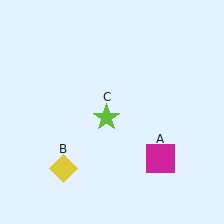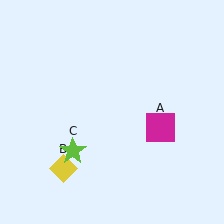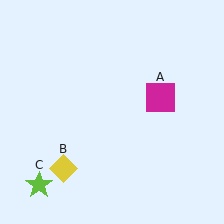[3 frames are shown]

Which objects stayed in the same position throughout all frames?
Yellow diamond (object B) remained stationary.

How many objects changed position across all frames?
2 objects changed position: magenta square (object A), lime star (object C).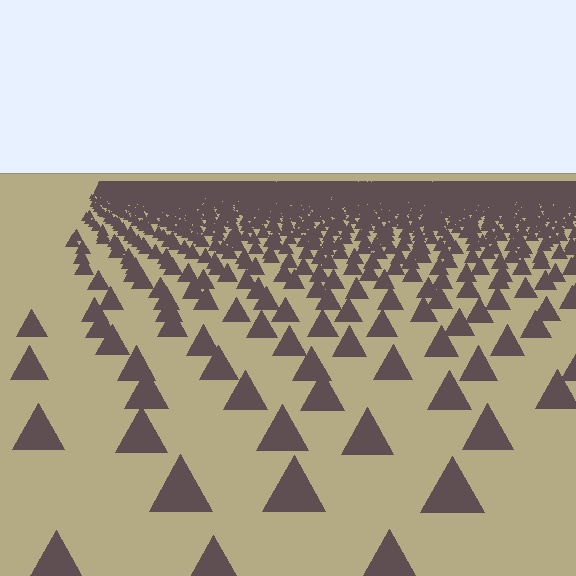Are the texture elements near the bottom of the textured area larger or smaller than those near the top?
Larger. Near the bottom, elements are closer to the viewer and appear at a bigger on-screen size.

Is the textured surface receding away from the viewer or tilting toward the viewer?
The surface is receding away from the viewer. Texture elements get smaller and denser toward the top.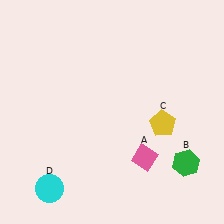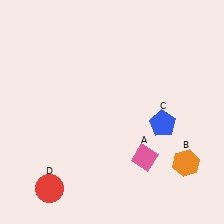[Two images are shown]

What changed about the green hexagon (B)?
In Image 1, B is green. In Image 2, it changed to orange.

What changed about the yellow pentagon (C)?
In Image 1, C is yellow. In Image 2, it changed to blue.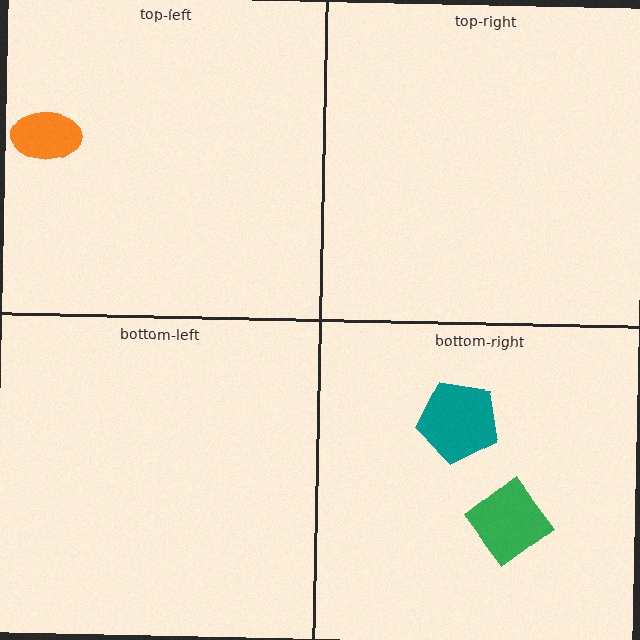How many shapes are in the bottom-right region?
2.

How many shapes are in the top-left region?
1.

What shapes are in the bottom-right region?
The green diamond, the teal pentagon.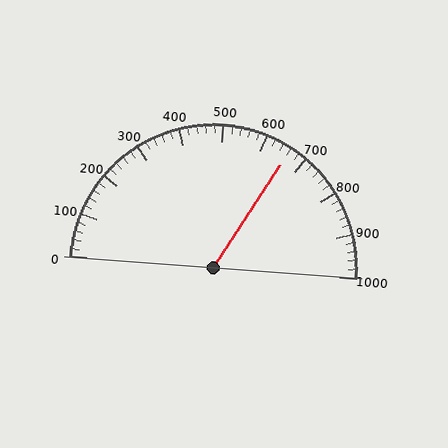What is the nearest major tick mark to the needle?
The nearest major tick mark is 700.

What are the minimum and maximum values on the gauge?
The gauge ranges from 0 to 1000.